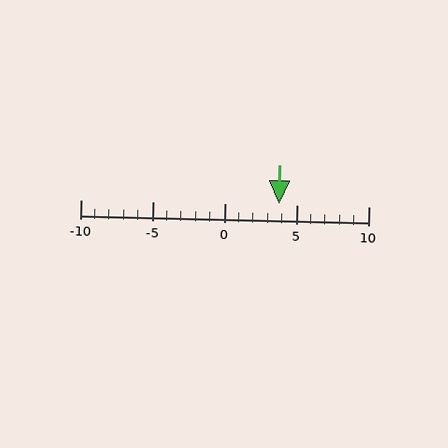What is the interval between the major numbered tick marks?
The major tick marks are spaced 5 units apart.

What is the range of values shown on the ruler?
The ruler shows values from -10 to 10.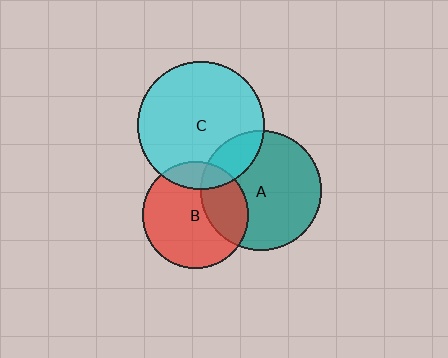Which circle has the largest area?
Circle C (cyan).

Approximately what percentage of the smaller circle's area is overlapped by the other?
Approximately 15%.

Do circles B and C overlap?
Yes.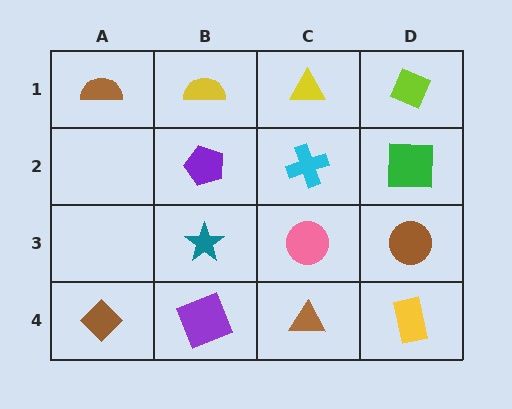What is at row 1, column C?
A yellow triangle.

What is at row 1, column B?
A yellow semicircle.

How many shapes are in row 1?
4 shapes.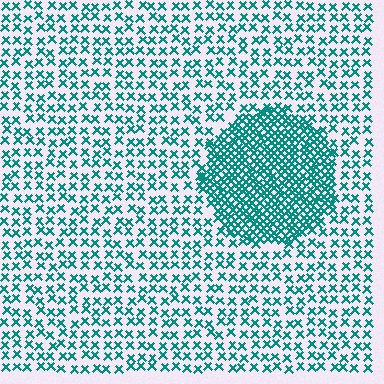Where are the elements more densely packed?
The elements are more densely packed inside the circle boundary.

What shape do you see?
I see a circle.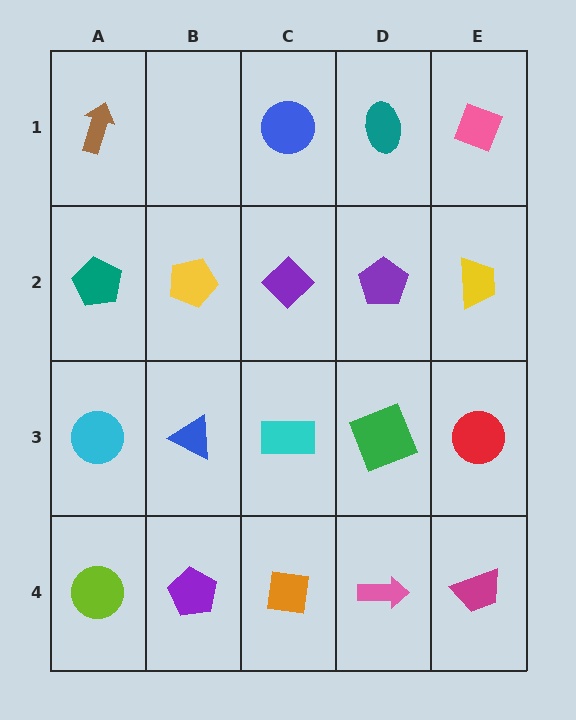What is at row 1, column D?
A teal ellipse.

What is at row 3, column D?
A green square.